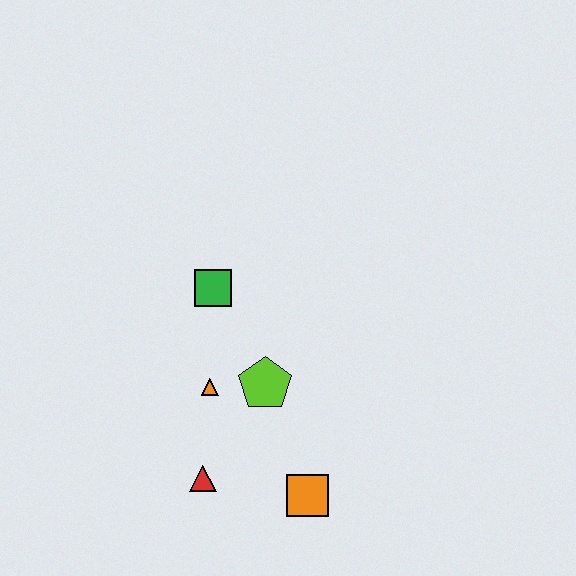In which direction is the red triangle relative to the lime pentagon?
The red triangle is below the lime pentagon.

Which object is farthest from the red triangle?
The green square is farthest from the red triangle.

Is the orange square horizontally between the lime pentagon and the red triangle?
No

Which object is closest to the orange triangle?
The lime pentagon is closest to the orange triangle.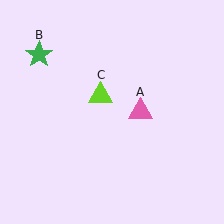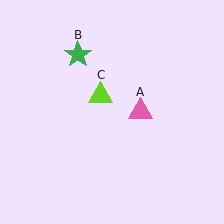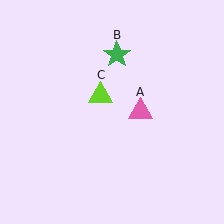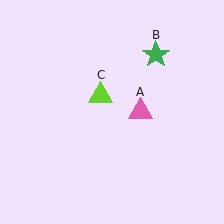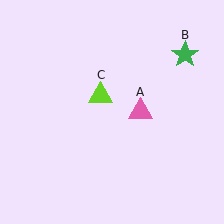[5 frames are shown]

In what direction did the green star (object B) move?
The green star (object B) moved right.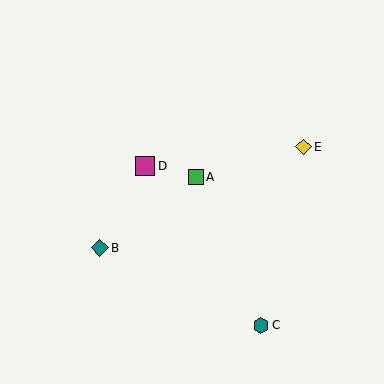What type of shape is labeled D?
Shape D is a magenta square.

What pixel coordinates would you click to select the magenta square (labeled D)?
Click at (145, 166) to select the magenta square D.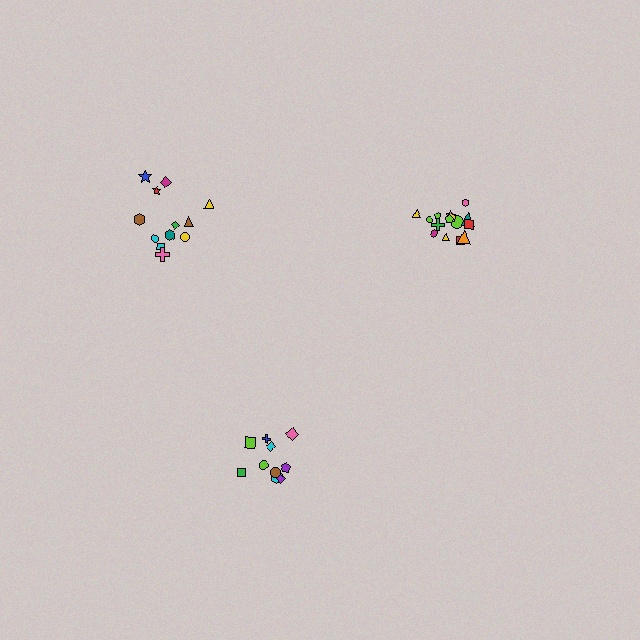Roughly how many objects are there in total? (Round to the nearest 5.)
Roughly 35 objects in total.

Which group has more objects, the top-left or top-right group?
The top-right group.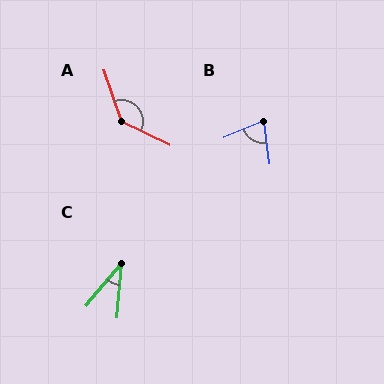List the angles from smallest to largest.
C (35°), B (75°), A (135°).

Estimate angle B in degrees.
Approximately 75 degrees.